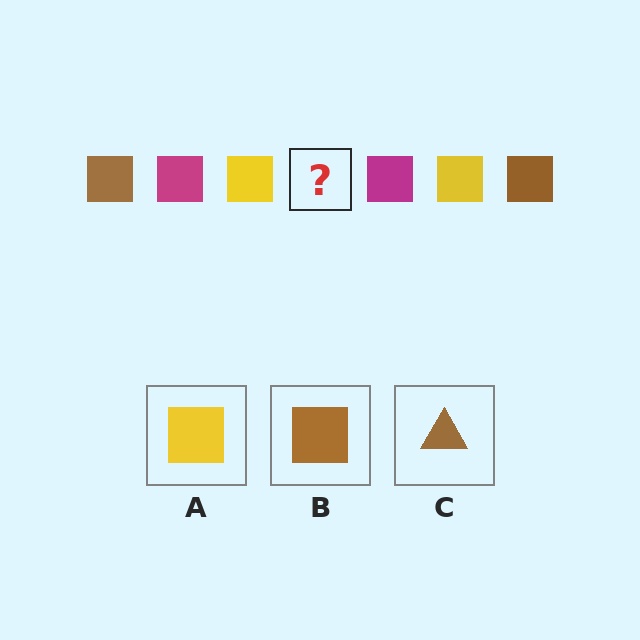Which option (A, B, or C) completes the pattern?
B.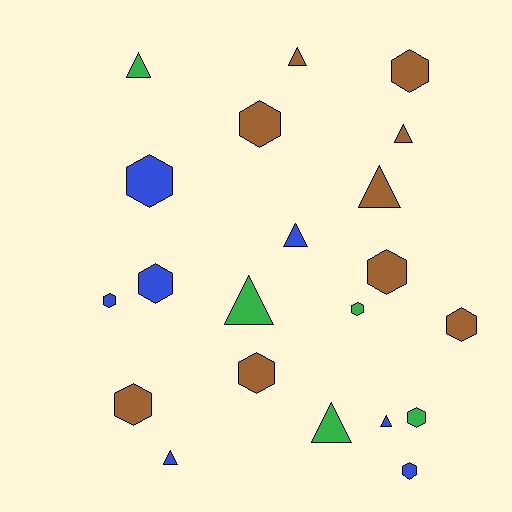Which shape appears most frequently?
Hexagon, with 12 objects.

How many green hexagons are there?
There are 2 green hexagons.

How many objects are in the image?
There are 21 objects.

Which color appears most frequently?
Brown, with 9 objects.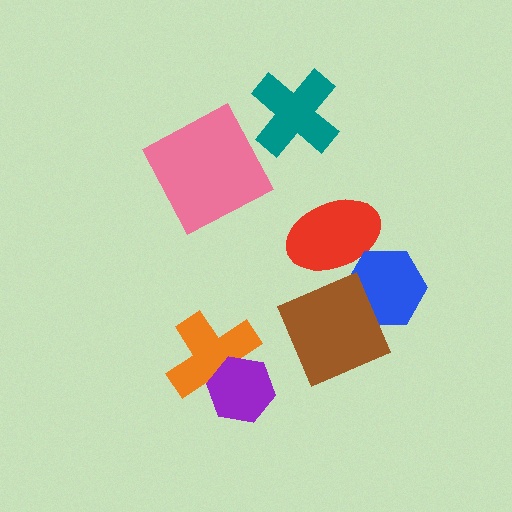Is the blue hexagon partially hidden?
Yes, it is partially covered by another shape.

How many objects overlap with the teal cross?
0 objects overlap with the teal cross.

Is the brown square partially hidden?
No, no other shape covers it.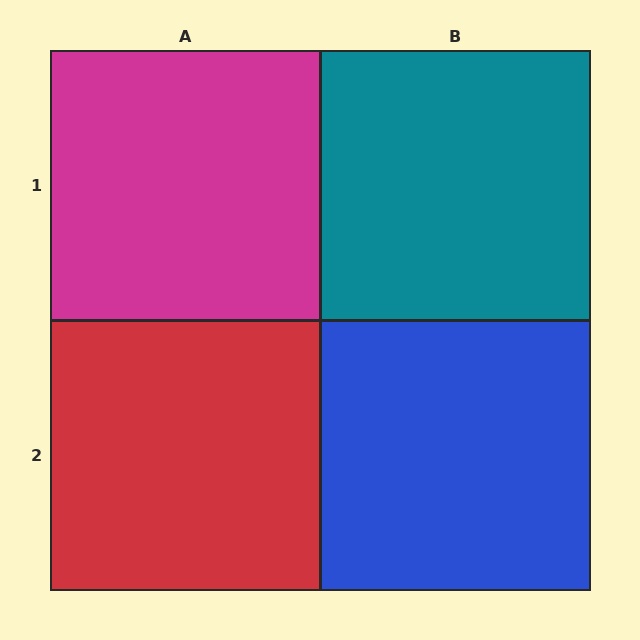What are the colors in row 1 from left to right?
Magenta, teal.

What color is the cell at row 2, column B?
Blue.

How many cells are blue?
1 cell is blue.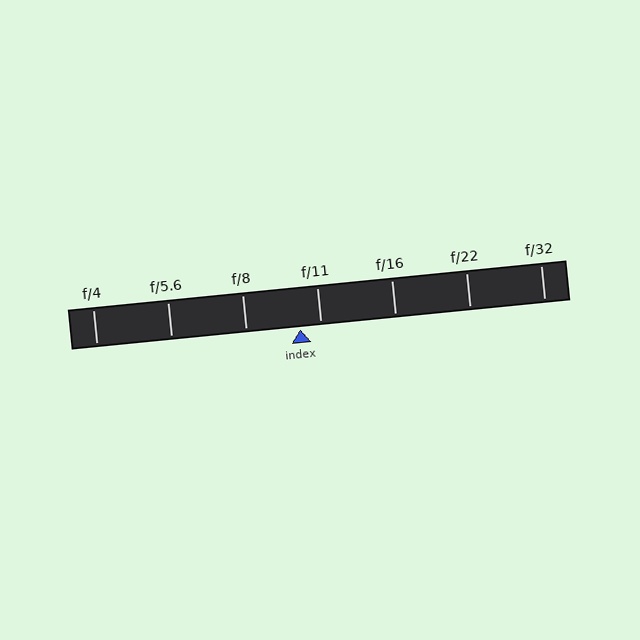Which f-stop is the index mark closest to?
The index mark is closest to f/11.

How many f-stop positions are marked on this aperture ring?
There are 7 f-stop positions marked.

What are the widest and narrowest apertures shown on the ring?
The widest aperture shown is f/4 and the narrowest is f/32.